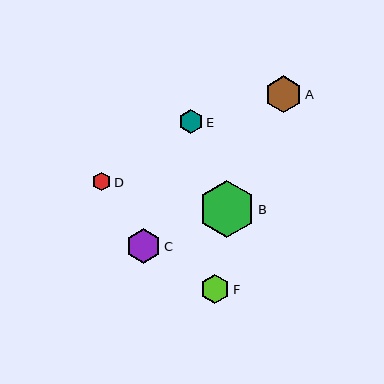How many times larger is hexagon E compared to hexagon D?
Hexagon E is approximately 1.3 times the size of hexagon D.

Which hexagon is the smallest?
Hexagon D is the smallest with a size of approximately 19 pixels.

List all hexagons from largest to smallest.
From largest to smallest: B, A, C, F, E, D.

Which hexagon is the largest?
Hexagon B is the largest with a size of approximately 57 pixels.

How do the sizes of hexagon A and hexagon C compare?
Hexagon A and hexagon C are approximately the same size.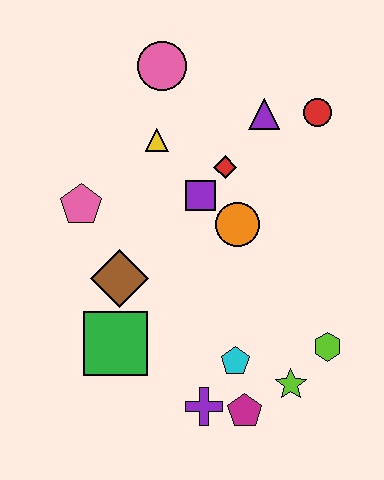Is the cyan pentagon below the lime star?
No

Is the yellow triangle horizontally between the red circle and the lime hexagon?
No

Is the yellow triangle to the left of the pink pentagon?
No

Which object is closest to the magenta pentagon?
The purple cross is closest to the magenta pentagon.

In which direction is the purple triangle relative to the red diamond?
The purple triangle is above the red diamond.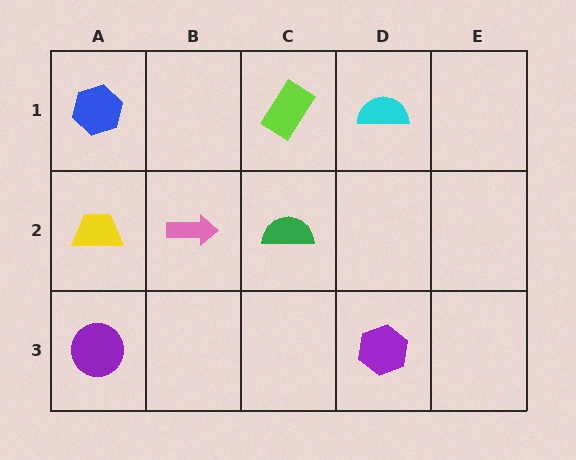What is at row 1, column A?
A blue hexagon.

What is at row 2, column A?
A yellow trapezoid.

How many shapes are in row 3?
2 shapes.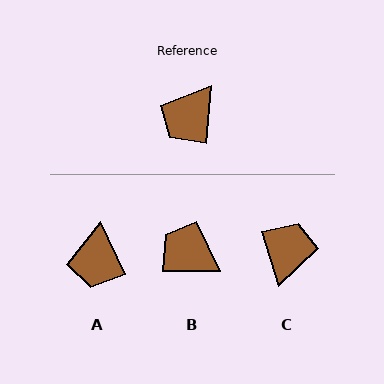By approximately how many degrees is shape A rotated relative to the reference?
Approximately 31 degrees counter-clockwise.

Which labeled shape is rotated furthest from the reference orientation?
C, about 158 degrees away.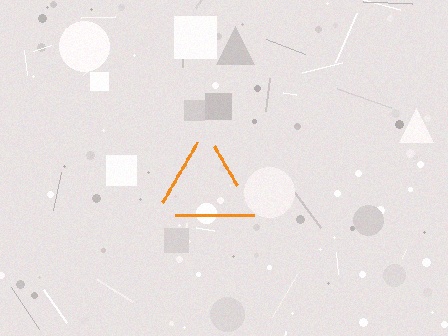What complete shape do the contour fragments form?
The contour fragments form a triangle.